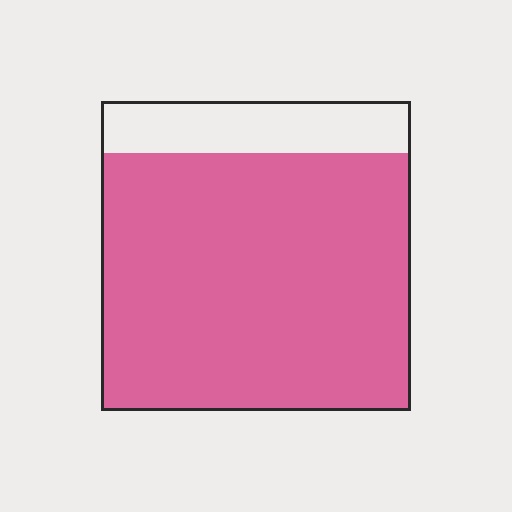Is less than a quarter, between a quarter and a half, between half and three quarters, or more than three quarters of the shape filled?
More than three quarters.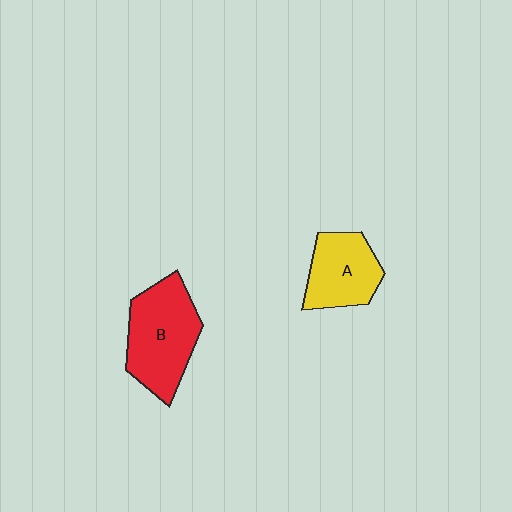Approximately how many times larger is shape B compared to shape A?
Approximately 1.4 times.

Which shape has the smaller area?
Shape A (yellow).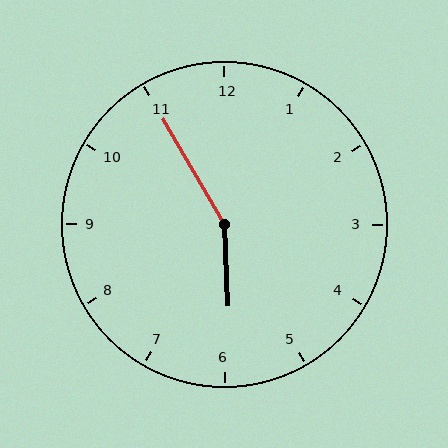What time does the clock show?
5:55.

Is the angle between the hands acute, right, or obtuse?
It is obtuse.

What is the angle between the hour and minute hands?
Approximately 152 degrees.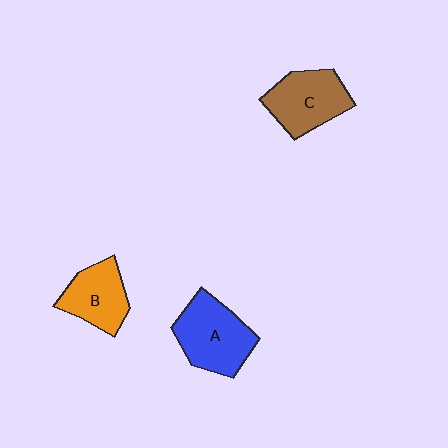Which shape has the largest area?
Shape A (blue).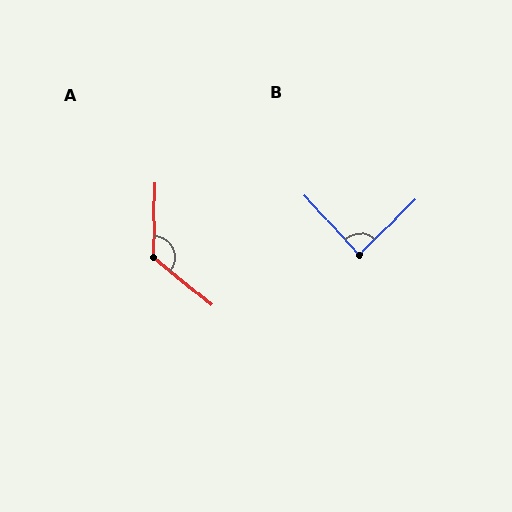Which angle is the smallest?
B, at approximately 87 degrees.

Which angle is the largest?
A, at approximately 128 degrees.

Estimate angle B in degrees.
Approximately 87 degrees.